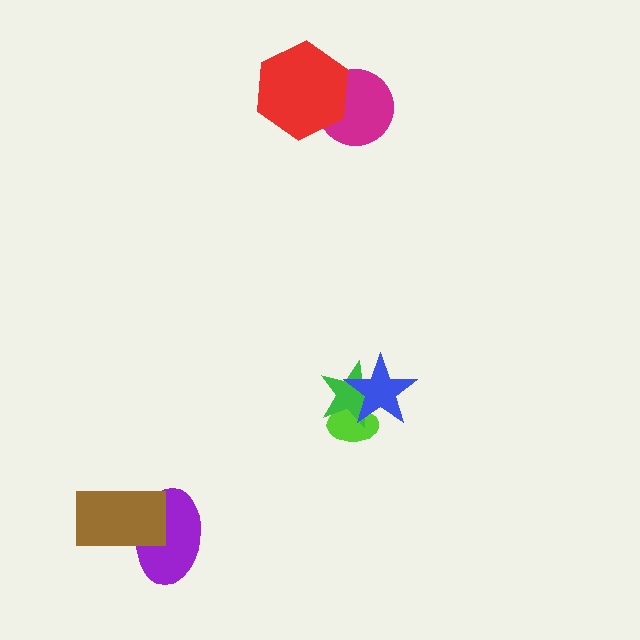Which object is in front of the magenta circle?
The red hexagon is in front of the magenta circle.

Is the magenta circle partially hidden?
Yes, it is partially covered by another shape.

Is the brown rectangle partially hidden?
No, no other shape covers it.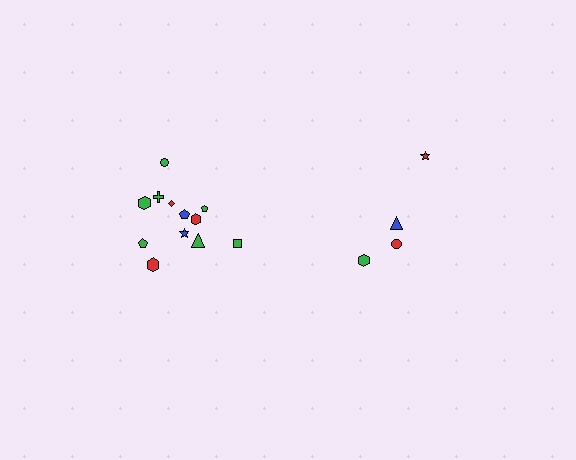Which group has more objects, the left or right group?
The left group.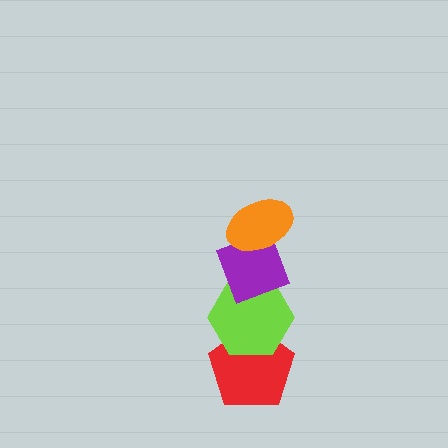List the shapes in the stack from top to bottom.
From top to bottom: the orange ellipse, the purple diamond, the lime hexagon, the red pentagon.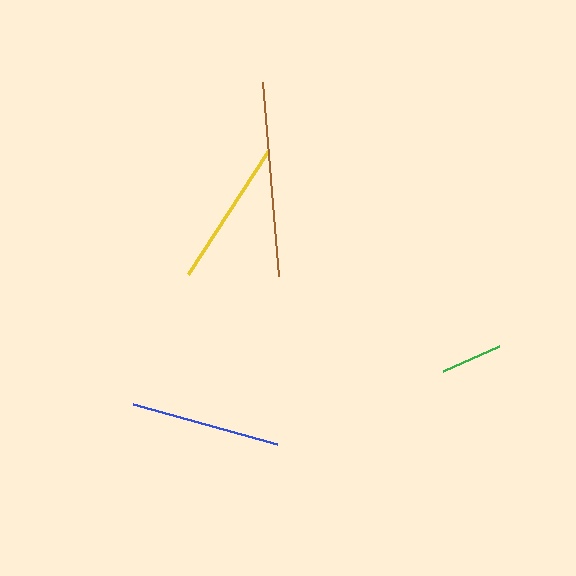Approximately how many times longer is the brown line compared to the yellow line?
The brown line is approximately 1.3 times the length of the yellow line.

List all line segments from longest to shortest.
From longest to shortest: brown, blue, yellow, green.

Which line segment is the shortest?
The green line is the shortest at approximately 62 pixels.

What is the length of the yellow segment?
The yellow segment is approximately 146 pixels long.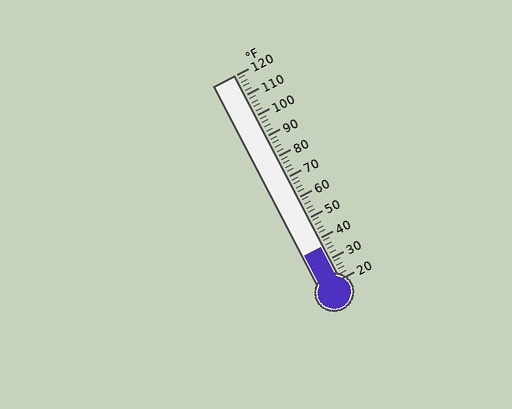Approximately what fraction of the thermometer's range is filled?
The thermometer is filled to approximately 15% of its range.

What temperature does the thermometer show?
The thermometer shows approximately 36°F.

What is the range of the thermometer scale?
The thermometer scale ranges from 20°F to 120°F.